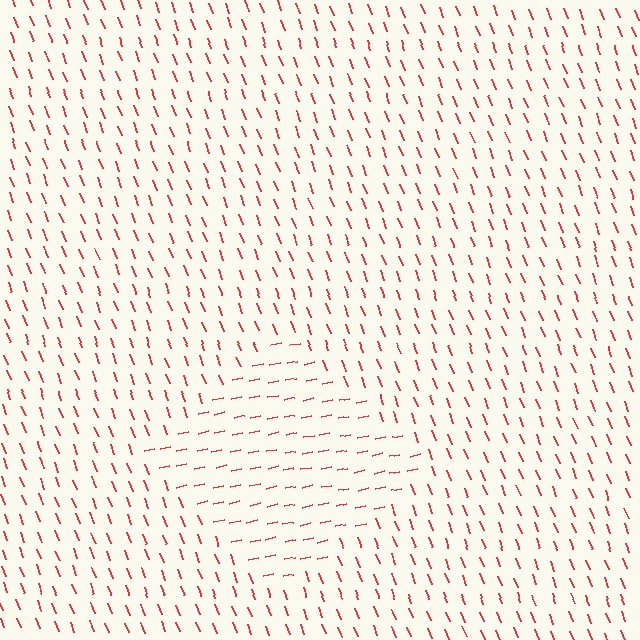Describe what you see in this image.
The image is filled with small red line segments. A diamond region in the image has lines oriented differently from the surrounding lines, creating a visible texture boundary.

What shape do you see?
I see a diamond.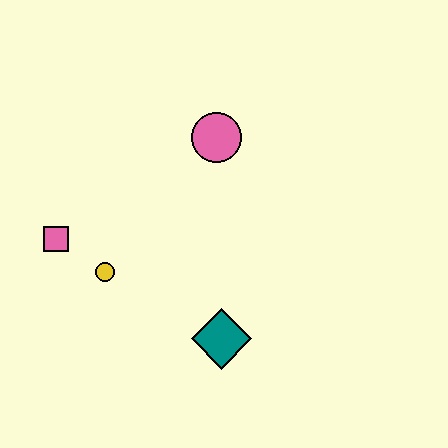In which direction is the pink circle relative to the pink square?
The pink circle is to the right of the pink square.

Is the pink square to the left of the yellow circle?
Yes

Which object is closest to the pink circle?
The yellow circle is closest to the pink circle.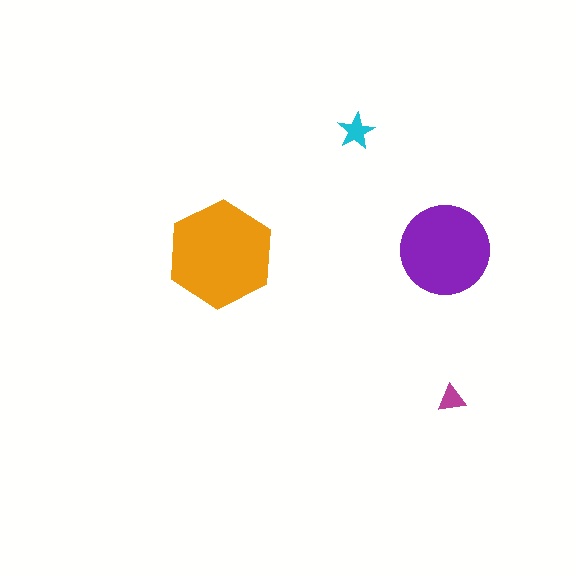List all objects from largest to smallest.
The orange hexagon, the purple circle, the cyan star, the magenta triangle.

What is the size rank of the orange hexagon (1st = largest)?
1st.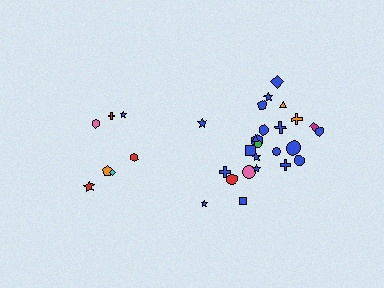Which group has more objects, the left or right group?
The right group.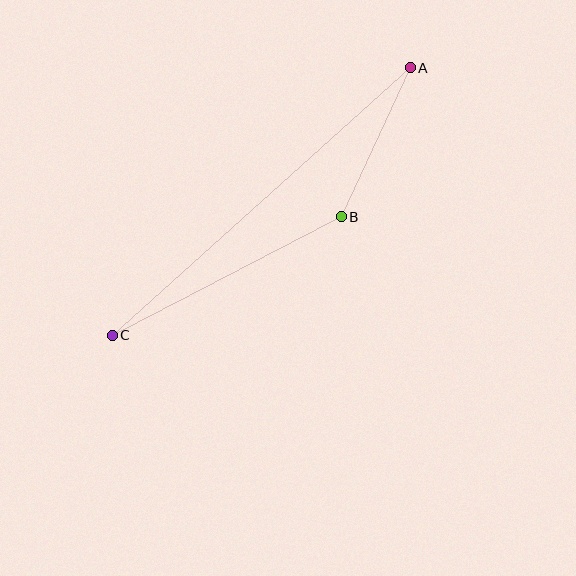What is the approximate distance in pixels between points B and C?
The distance between B and C is approximately 258 pixels.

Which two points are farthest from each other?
Points A and C are farthest from each other.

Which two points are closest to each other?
Points A and B are closest to each other.